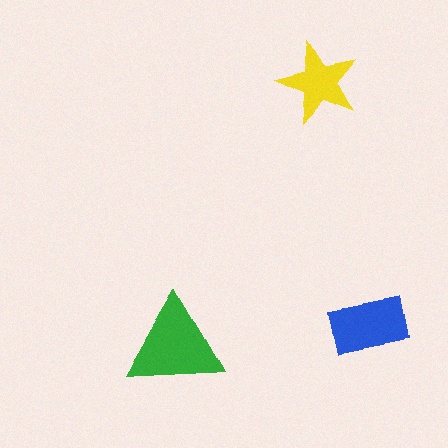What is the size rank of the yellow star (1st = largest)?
3rd.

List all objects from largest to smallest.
The green triangle, the blue rectangle, the yellow star.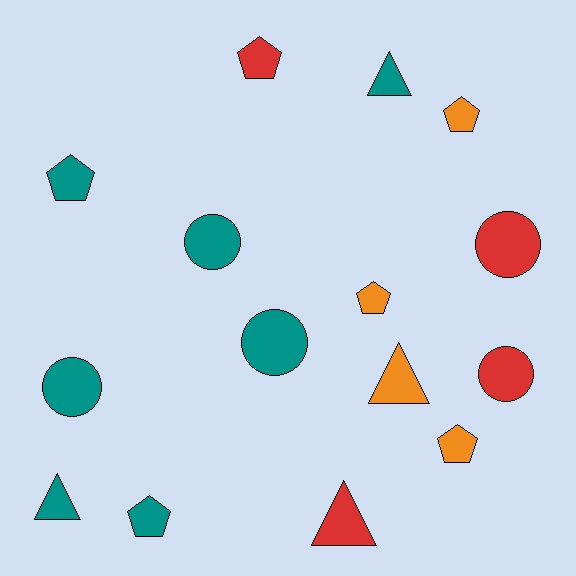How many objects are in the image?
There are 15 objects.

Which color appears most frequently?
Teal, with 7 objects.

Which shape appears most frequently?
Pentagon, with 6 objects.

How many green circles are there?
There are no green circles.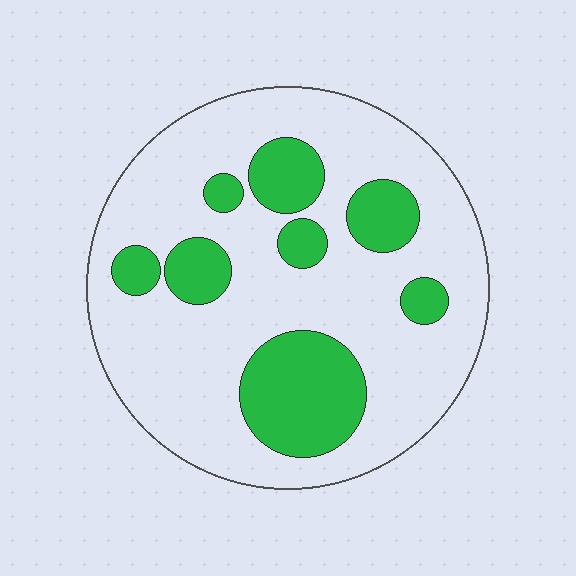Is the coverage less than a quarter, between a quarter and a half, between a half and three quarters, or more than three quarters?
Between a quarter and a half.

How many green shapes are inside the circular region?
8.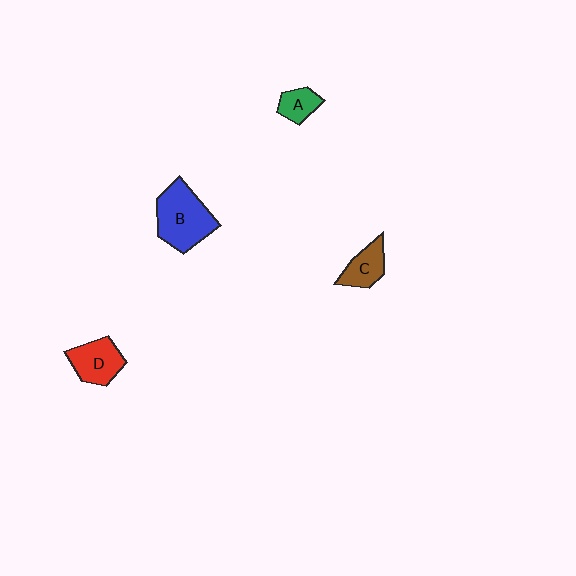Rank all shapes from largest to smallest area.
From largest to smallest: B (blue), D (red), C (brown), A (green).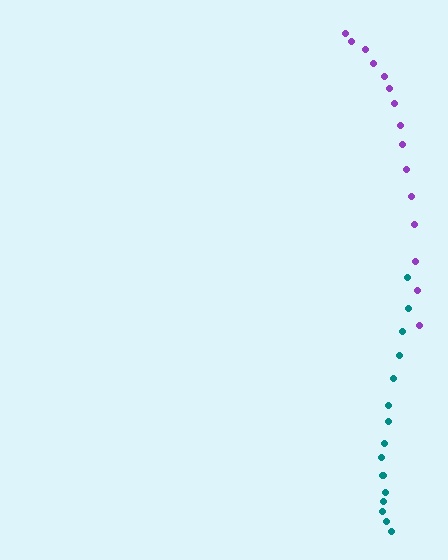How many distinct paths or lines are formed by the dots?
There are 2 distinct paths.